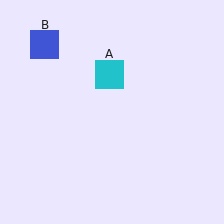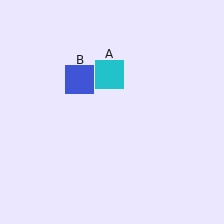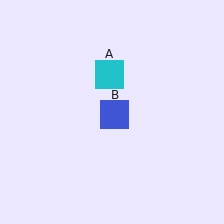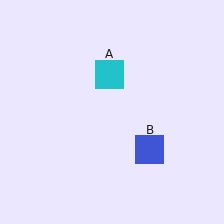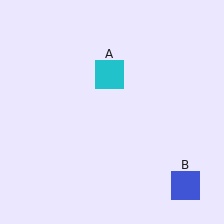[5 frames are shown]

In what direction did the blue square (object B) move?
The blue square (object B) moved down and to the right.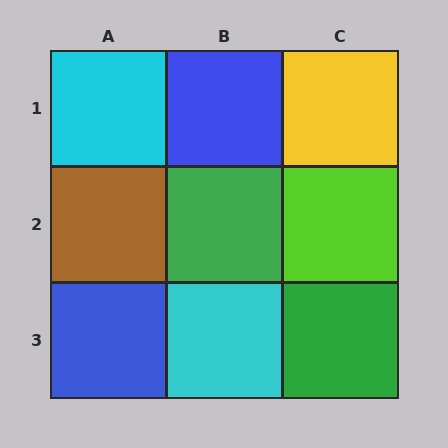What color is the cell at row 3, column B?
Cyan.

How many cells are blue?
2 cells are blue.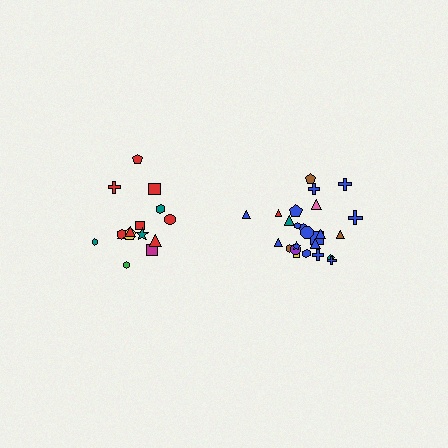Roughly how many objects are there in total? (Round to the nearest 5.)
Roughly 40 objects in total.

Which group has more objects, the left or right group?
The right group.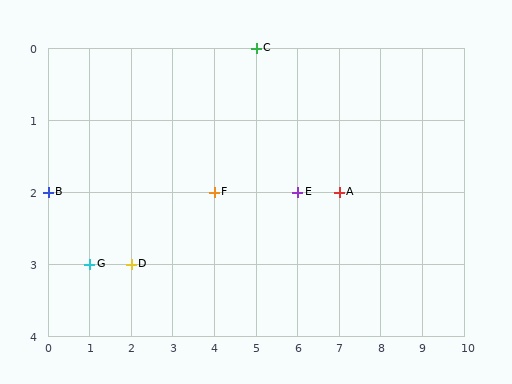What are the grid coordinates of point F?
Point F is at grid coordinates (4, 2).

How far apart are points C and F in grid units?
Points C and F are 1 column and 2 rows apart (about 2.2 grid units diagonally).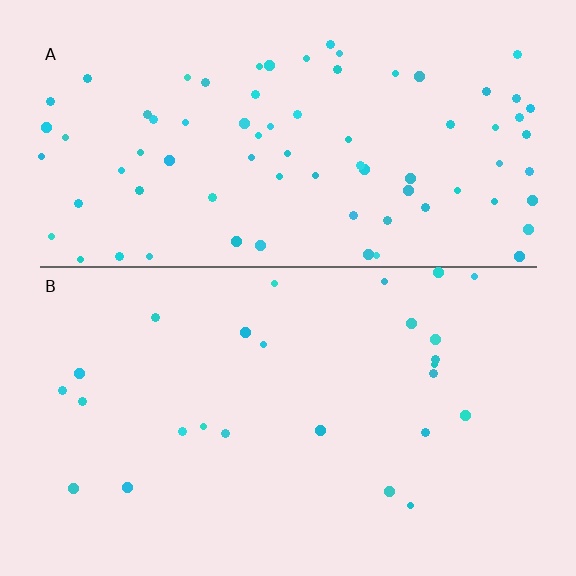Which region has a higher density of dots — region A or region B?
A (the top).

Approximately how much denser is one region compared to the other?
Approximately 3.0× — region A over region B.